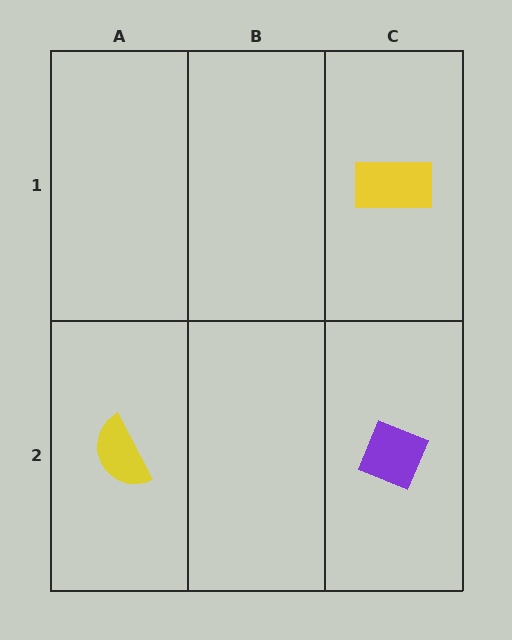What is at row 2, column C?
A purple diamond.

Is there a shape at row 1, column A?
No, that cell is empty.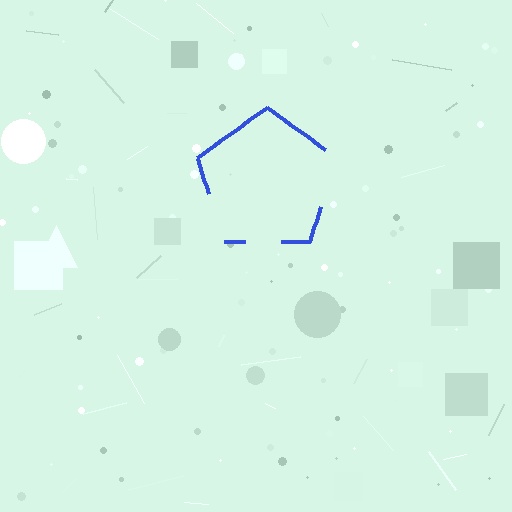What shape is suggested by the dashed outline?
The dashed outline suggests a pentagon.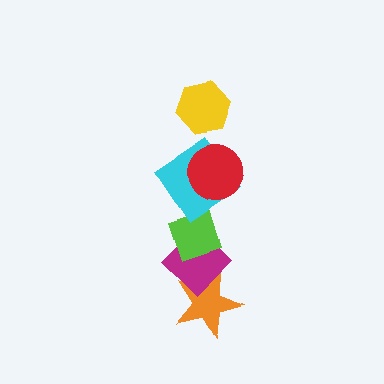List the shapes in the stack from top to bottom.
From top to bottom: the yellow hexagon, the red circle, the cyan diamond, the lime diamond, the magenta diamond, the orange star.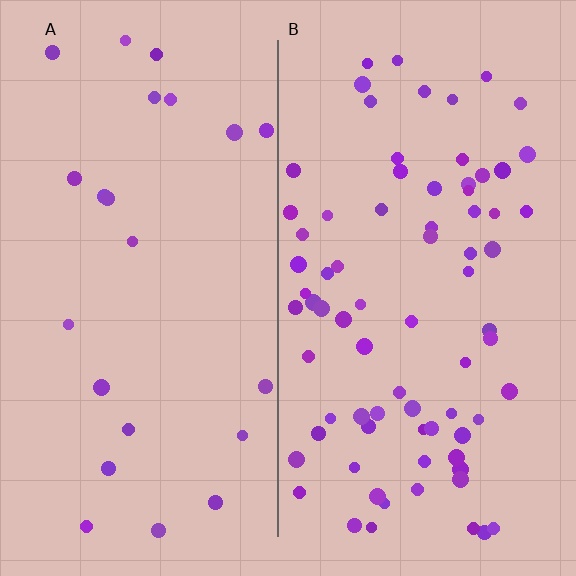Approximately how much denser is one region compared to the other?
Approximately 3.4× — region B over region A.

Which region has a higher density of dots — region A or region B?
B (the right).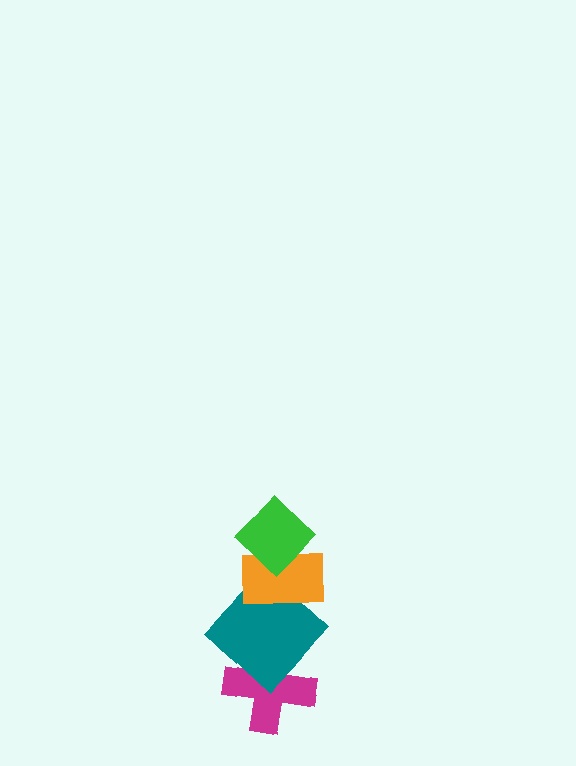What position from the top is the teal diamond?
The teal diamond is 3rd from the top.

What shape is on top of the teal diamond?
The orange rectangle is on top of the teal diamond.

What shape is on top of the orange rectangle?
The green diamond is on top of the orange rectangle.